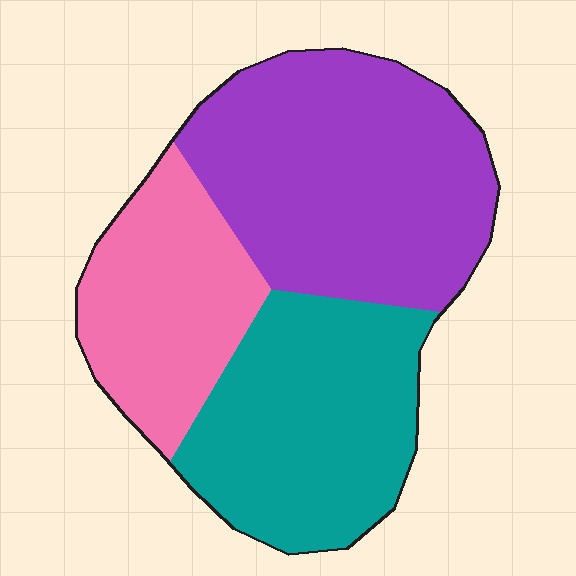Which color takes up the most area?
Purple, at roughly 45%.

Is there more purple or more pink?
Purple.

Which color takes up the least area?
Pink, at roughly 25%.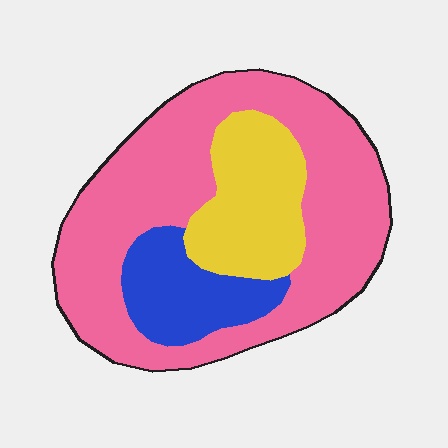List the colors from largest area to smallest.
From largest to smallest: pink, yellow, blue.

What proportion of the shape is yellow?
Yellow takes up about one fifth (1/5) of the shape.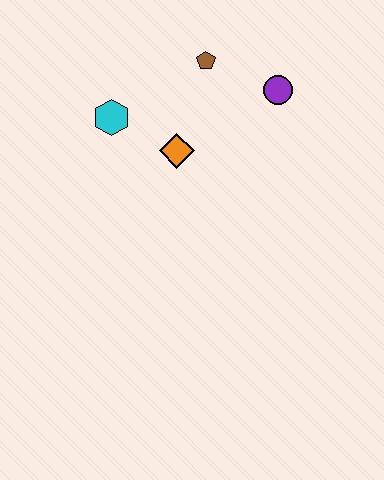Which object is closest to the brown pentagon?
The purple circle is closest to the brown pentagon.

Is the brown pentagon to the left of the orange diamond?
No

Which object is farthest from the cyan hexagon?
The purple circle is farthest from the cyan hexagon.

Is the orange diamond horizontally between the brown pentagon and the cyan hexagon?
Yes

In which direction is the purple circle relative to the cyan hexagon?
The purple circle is to the right of the cyan hexagon.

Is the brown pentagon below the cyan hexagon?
No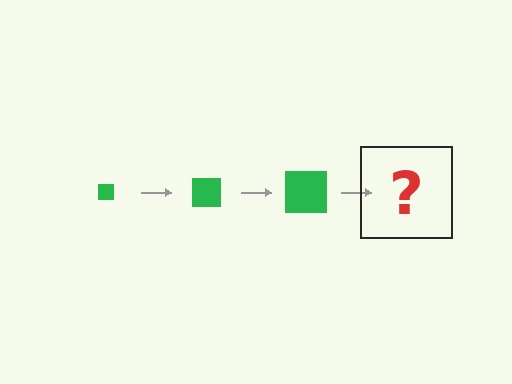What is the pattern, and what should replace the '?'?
The pattern is that the square gets progressively larger each step. The '?' should be a green square, larger than the previous one.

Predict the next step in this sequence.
The next step is a green square, larger than the previous one.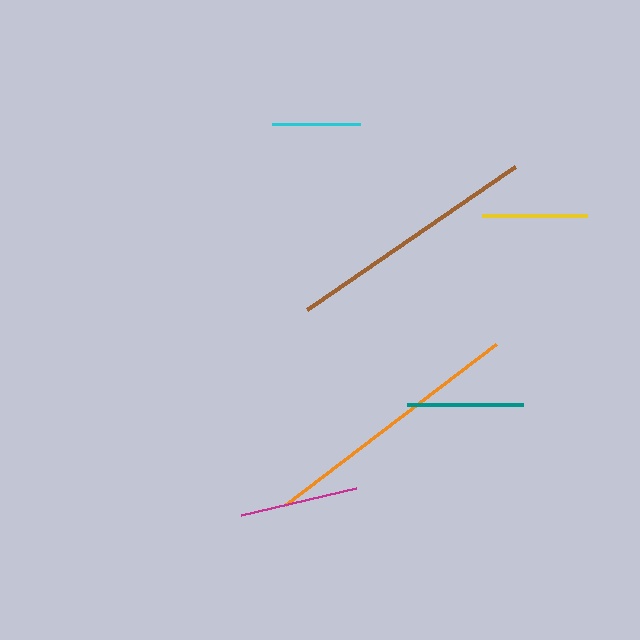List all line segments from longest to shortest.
From longest to shortest: orange, brown, magenta, teal, yellow, cyan.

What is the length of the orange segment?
The orange segment is approximately 266 pixels long.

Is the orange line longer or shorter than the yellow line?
The orange line is longer than the yellow line.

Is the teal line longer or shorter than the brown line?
The brown line is longer than the teal line.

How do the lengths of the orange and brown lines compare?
The orange and brown lines are approximately the same length.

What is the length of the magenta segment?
The magenta segment is approximately 118 pixels long.